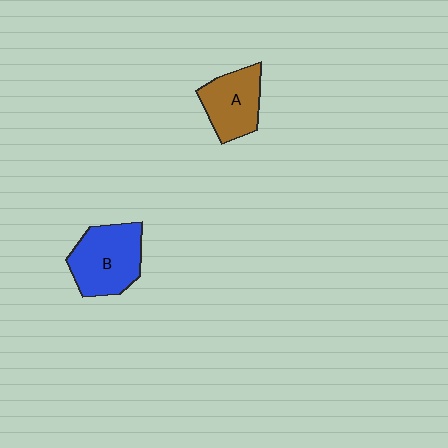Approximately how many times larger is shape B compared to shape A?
Approximately 1.3 times.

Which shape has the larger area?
Shape B (blue).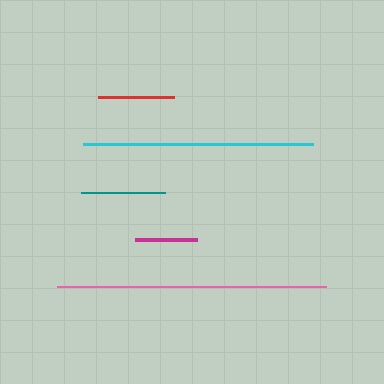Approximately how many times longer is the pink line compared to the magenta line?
The pink line is approximately 4.4 times the length of the magenta line.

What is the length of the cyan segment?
The cyan segment is approximately 230 pixels long.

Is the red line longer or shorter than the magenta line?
The red line is longer than the magenta line.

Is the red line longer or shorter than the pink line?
The pink line is longer than the red line.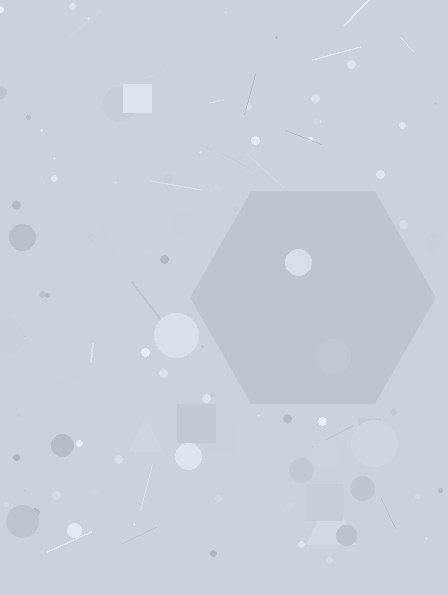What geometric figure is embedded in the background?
A hexagon is embedded in the background.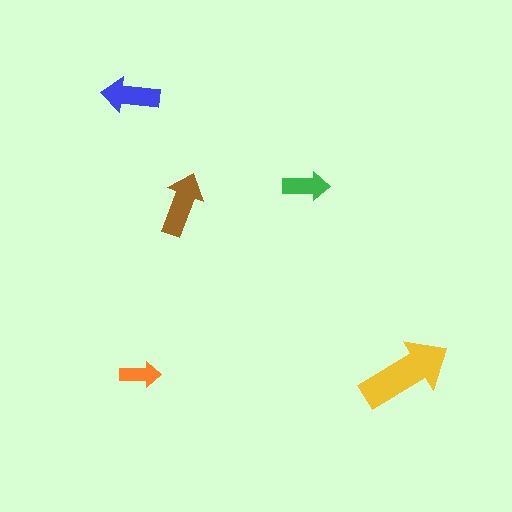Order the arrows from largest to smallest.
the yellow one, the brown one, the blue one, the green one, the orange one.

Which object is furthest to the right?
The yellow arrow is rightmost.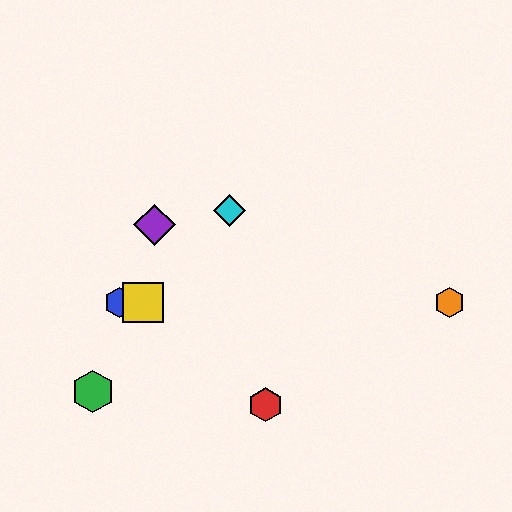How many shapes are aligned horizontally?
3 shapes (the blue hexagon, the yellow square, the orange hexagon) are aligned horizontally.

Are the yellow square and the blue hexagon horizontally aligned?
Yes, both are at y≈303.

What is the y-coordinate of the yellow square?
The yellow square is at y≈303.